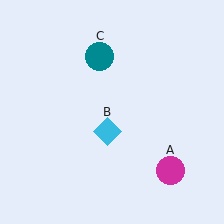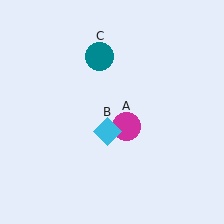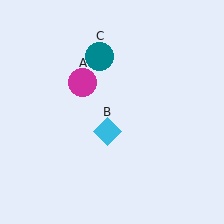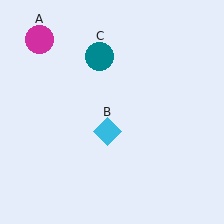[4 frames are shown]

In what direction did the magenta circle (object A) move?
The magenta circle (object A) moved up and to the left.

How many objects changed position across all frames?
1 object changed position: magenta circle (object A).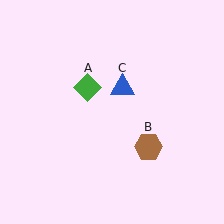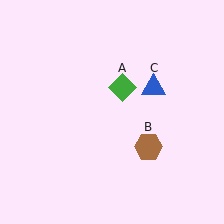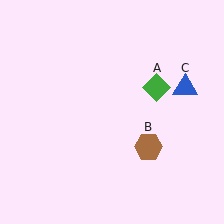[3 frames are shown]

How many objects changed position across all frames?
2 objects changed position: green diamond (object A), blue triangle (object C).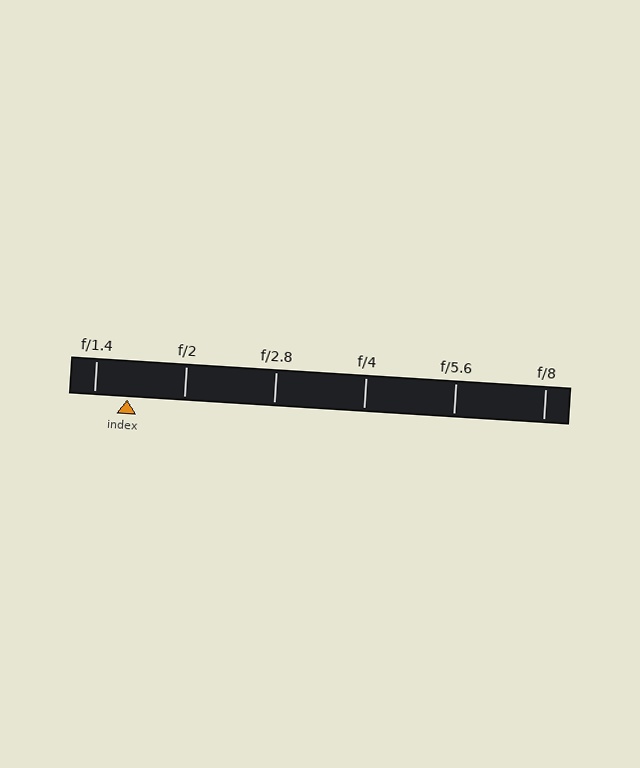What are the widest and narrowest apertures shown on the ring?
The widest aperture shown is f/1.4 and the narrowest is f/8.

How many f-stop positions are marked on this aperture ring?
There are 6 f-stop positions marked.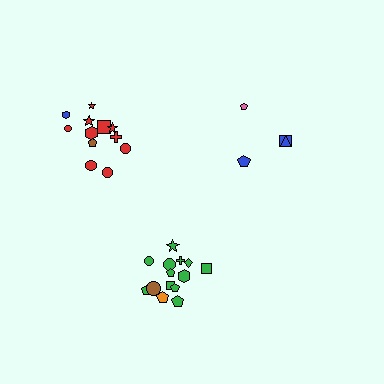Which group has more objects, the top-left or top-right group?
The top-left group.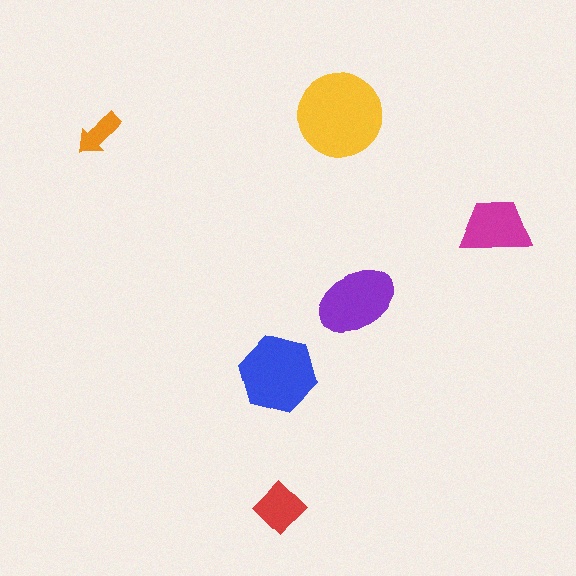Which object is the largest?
The yellow circle.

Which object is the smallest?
The orange arrow.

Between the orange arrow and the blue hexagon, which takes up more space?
The blue hexagon.